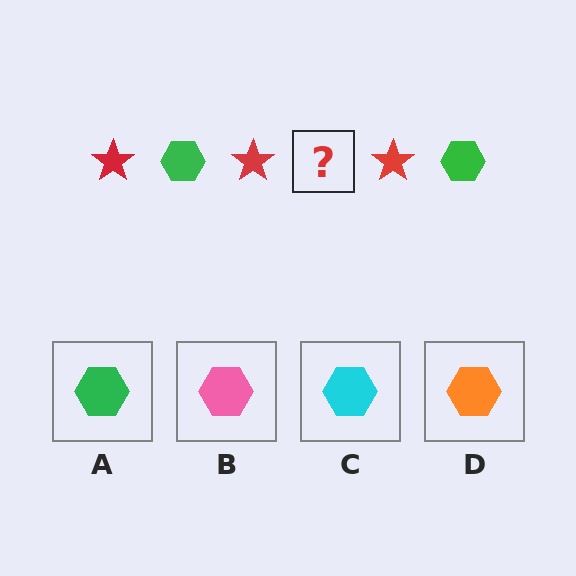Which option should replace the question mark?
Option A.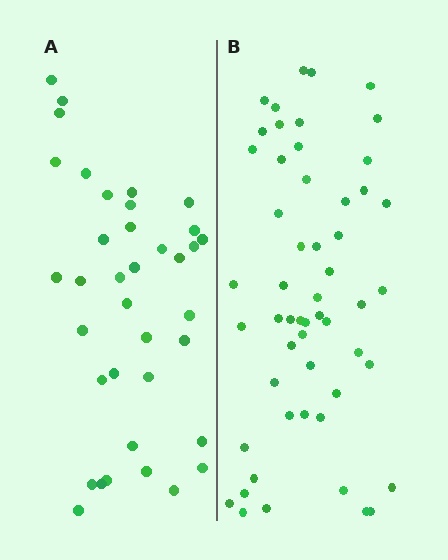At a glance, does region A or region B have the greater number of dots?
Region B (the right region) has more dots.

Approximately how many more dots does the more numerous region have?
Region B has approximately 15 more dots than region A.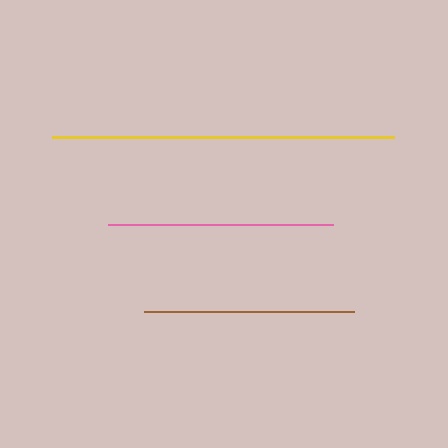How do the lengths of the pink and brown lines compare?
The pink and brown lines are approximately the same length.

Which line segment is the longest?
The yellow line is the longest at approximately 342 pixels.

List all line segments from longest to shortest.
From longest to shortest: yellow, pink, brown.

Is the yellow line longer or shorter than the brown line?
The yellow line is longer than the brown line.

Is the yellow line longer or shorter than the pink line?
The yellow line is longer than the pink line.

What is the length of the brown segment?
The brown segment is approximately 210 pixels long.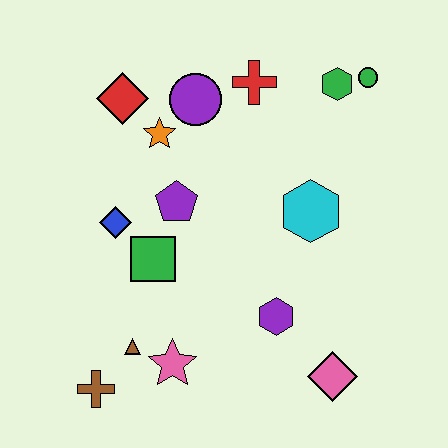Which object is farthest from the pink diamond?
The red diamond is farthest from the pink diamond.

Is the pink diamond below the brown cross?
No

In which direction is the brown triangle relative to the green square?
The brown triangle is below the green square.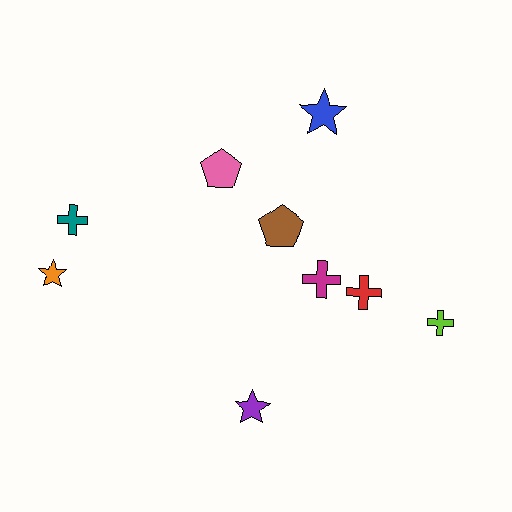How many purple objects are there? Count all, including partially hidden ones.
There is 1 purple object.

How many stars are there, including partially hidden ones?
There are 3 stars.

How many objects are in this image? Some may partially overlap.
There are 9 objects.